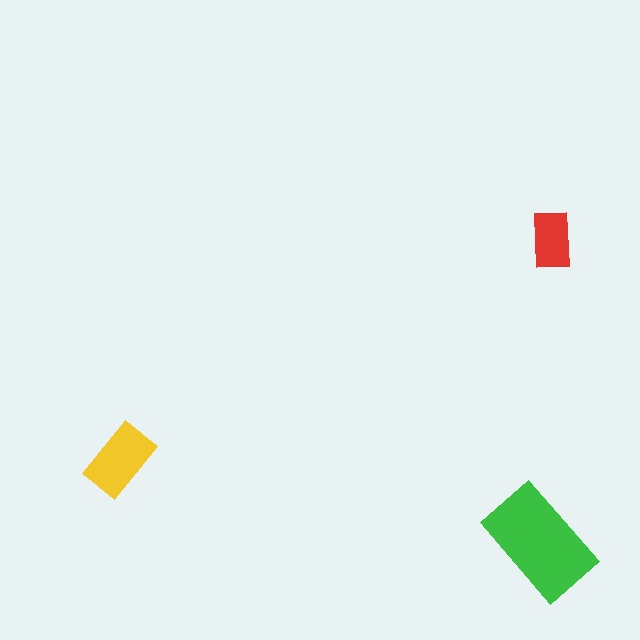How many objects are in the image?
There are 3 objects in the image.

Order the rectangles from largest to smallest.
the green one, the yellow one, the red one.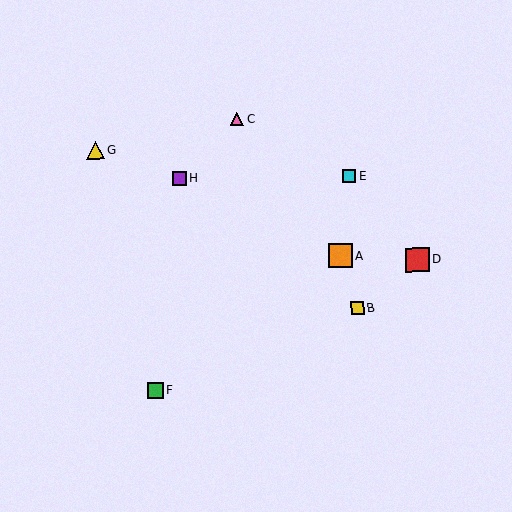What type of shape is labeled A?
Shape A is an orange square.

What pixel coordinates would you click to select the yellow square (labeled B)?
Click at (357, 308) to select the yellow square B.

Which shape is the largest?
The orange square (labeled A) is the largest.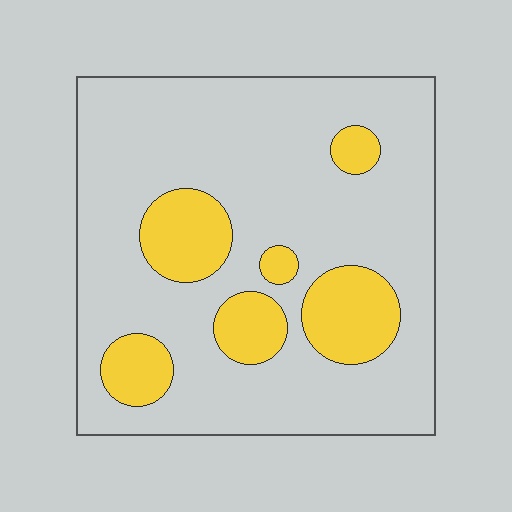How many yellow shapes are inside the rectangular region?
6.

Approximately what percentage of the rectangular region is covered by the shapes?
Approximately 20%.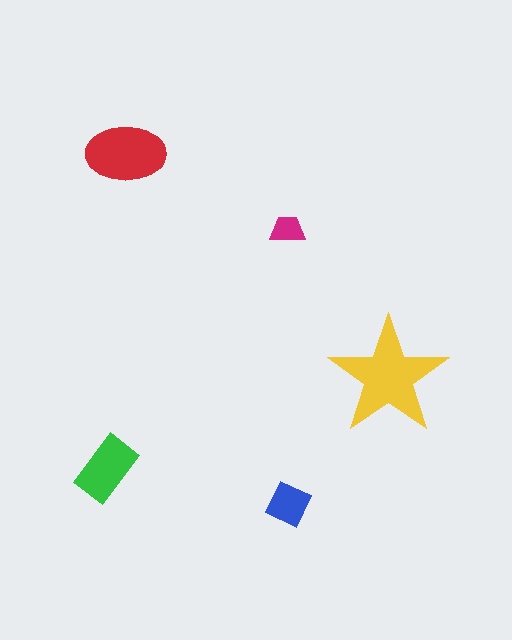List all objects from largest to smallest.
The yellow star, the red ellipse, the green rectangle, the blue diamond, the magenta trapezoid.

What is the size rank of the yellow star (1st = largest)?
1st.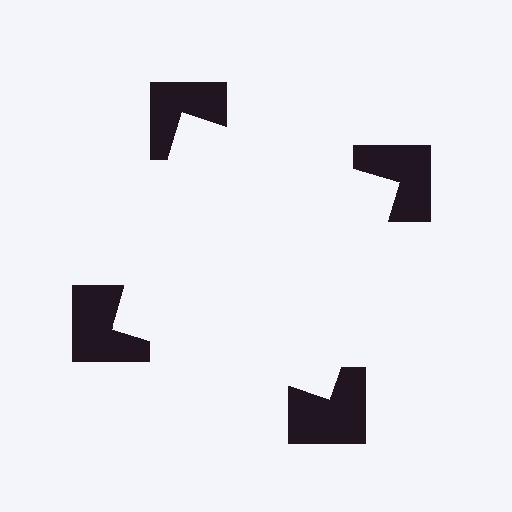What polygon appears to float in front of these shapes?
An illusory square — its edges are inferred from the aligned wedge cuts in the notched squares, not physically drawn.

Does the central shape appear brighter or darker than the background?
It typically appears slightly brighter than the background, even though no actual brightness change is drawn.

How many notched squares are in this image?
There are 4 — one at each vertex of the illusory square.